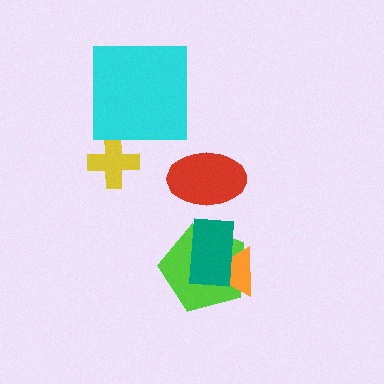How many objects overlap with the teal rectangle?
2 objects overlap with the teal rectangle.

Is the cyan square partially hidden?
No, no other shape covers it.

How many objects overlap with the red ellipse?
0 objects overlap with the red ellipse.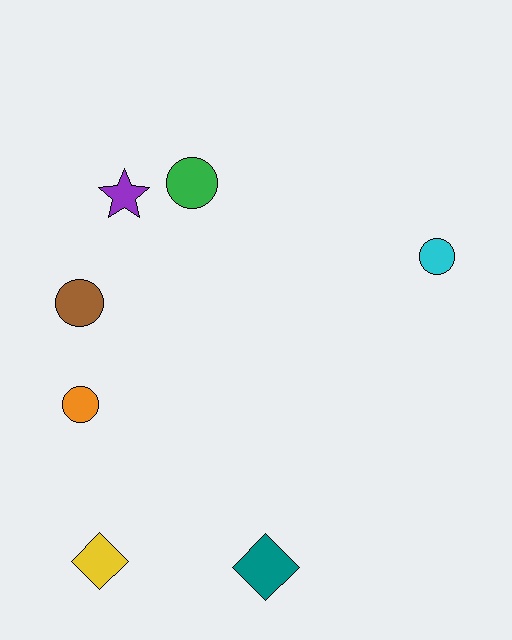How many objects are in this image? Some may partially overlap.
There are 7 objects.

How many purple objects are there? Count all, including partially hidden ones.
There is 1 purple object.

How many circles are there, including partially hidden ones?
There are 4 circles.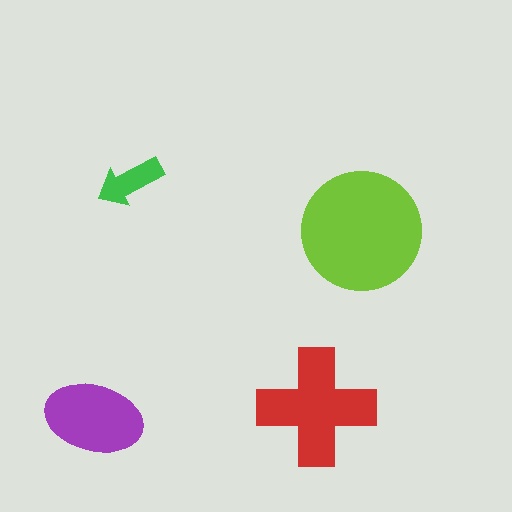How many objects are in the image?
There are 4 objects in the image.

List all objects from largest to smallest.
The lime circle, the red cross, the purple ellipse, the green arrow.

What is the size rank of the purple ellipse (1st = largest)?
3rd.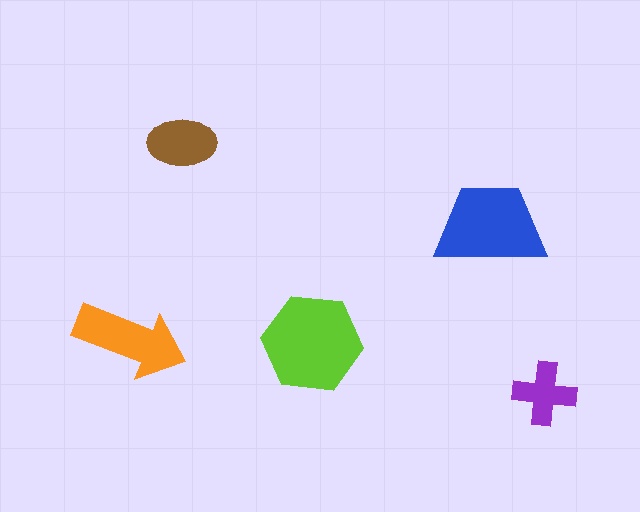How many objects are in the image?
There are 5 objects in the image.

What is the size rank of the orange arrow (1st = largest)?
3rd.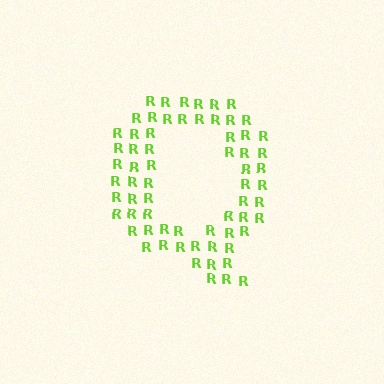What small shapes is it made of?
It is made of small letter R's.